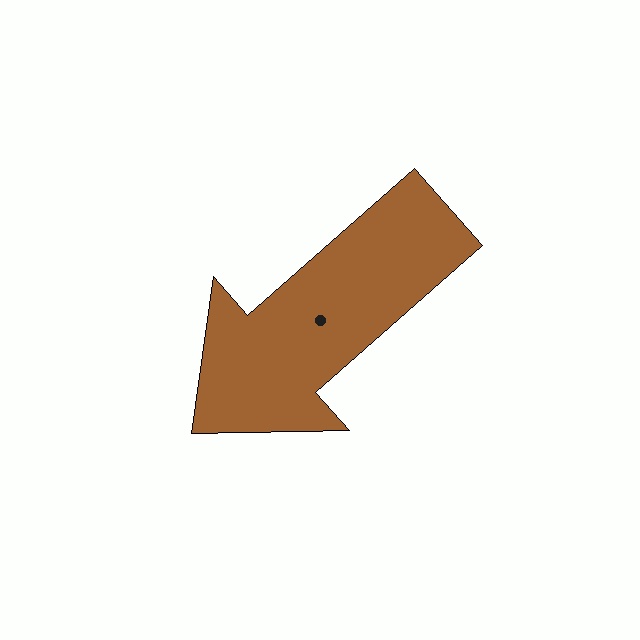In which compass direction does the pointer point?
Southwest.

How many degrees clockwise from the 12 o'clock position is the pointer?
Approximately 229 degrees.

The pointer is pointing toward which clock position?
Roughly 8 o'clock.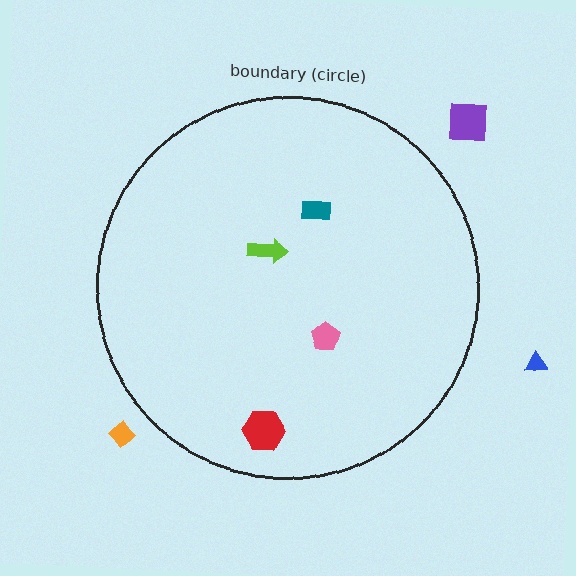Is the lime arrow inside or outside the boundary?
Inside.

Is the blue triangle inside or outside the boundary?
Outside.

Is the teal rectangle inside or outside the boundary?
Inside.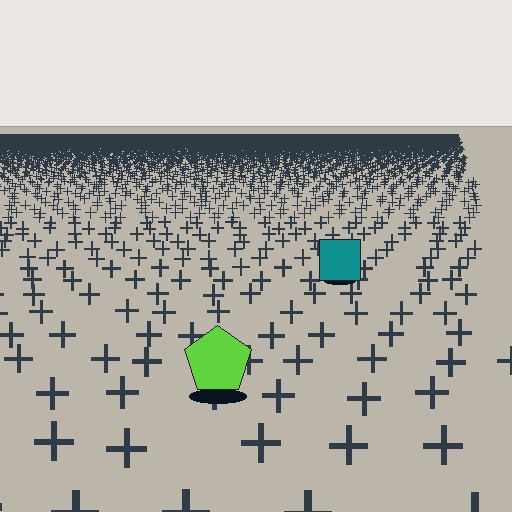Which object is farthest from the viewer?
The teal square is farthest from the viewer. It appears smaller and the ground texture around it is denser.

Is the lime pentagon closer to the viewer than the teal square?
Yes. The lime pentagon is closer — you can tell from the texture gradient: the ground texture is coarser near it.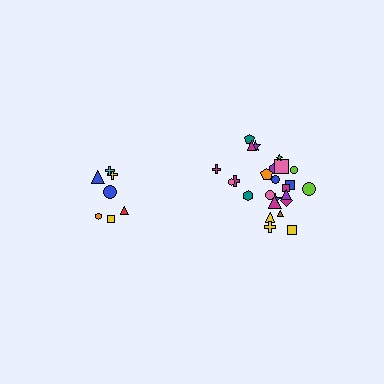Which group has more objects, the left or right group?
The right group.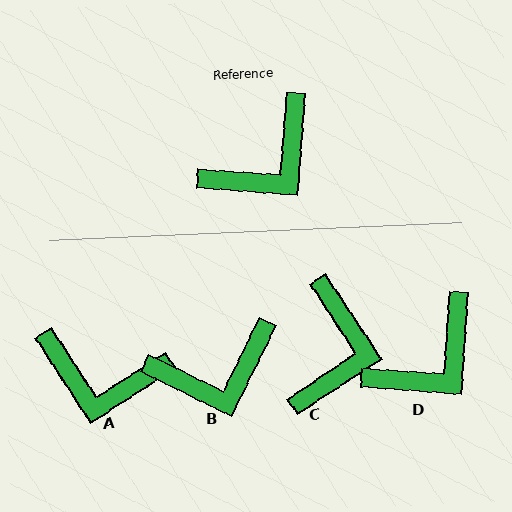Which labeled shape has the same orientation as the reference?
D.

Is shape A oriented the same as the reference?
No, it is off by about 53 degrees.